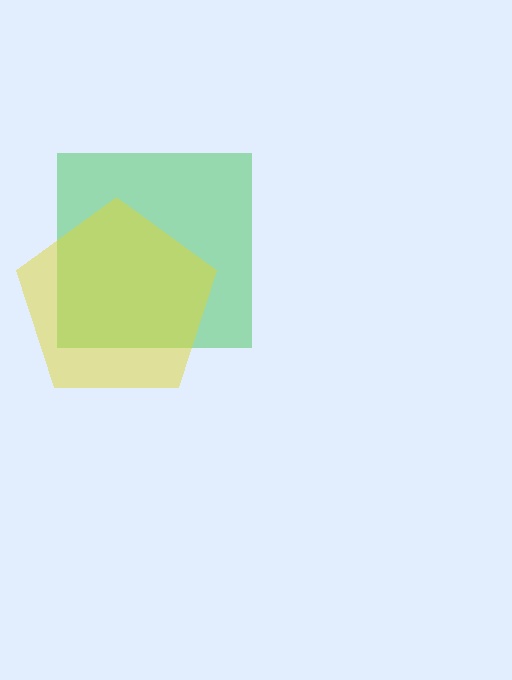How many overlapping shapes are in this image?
There are 2 overlapping shapes in the image.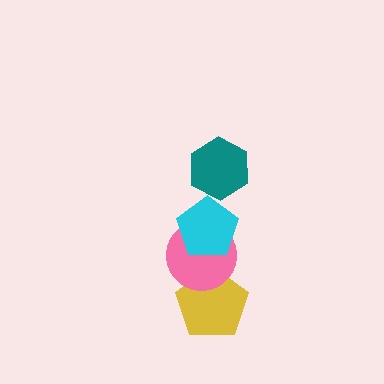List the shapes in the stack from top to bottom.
From top to bottom: the teal hexagon, the cyan pentagon, the pink circle, the yellow pentagon.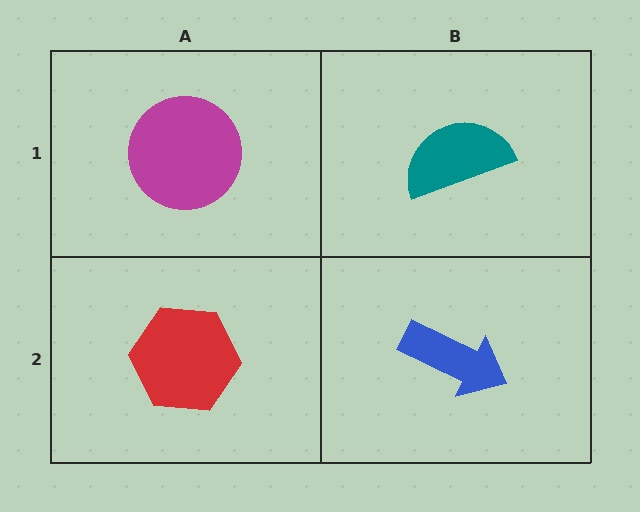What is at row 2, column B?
A blue arrow.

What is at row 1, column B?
A teal semicircle.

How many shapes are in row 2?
2 shapes.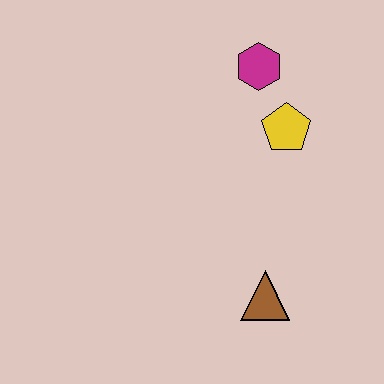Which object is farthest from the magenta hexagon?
The brown triangle is farthest from the magenta hexagon.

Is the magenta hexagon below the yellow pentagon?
No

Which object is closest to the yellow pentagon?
The magenta hexagon is closest to the yellow pentagon.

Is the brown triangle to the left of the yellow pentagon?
Yes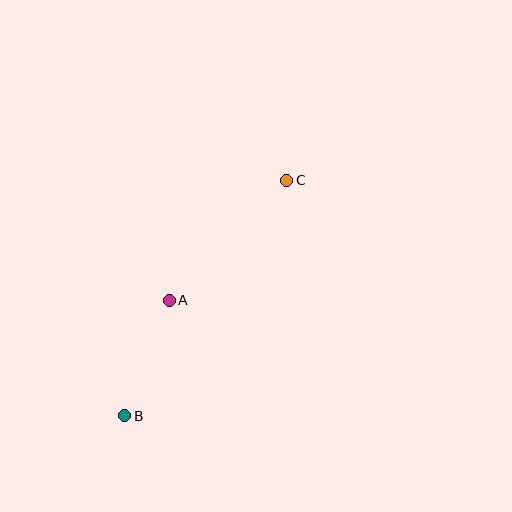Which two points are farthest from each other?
Points B and C are farthest from each other.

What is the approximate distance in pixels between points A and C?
The distance between A and C is approximately 168 pixels.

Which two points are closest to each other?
Points A and B are closest to each other.